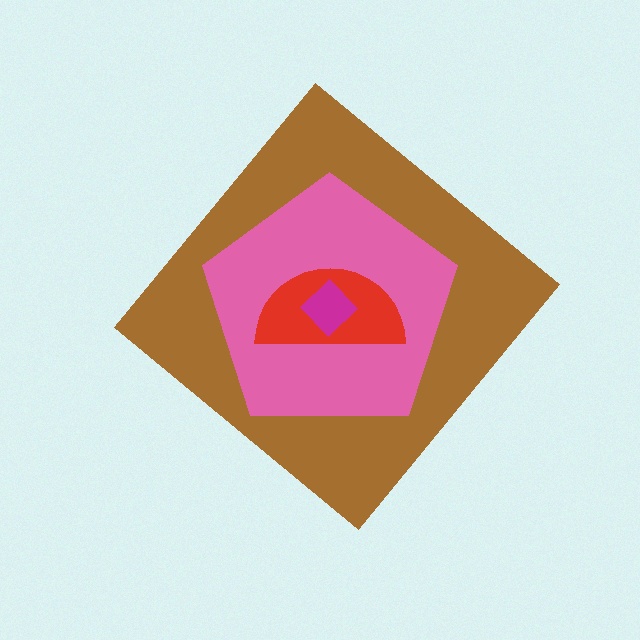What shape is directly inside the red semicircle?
The magenta diamond.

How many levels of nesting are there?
4.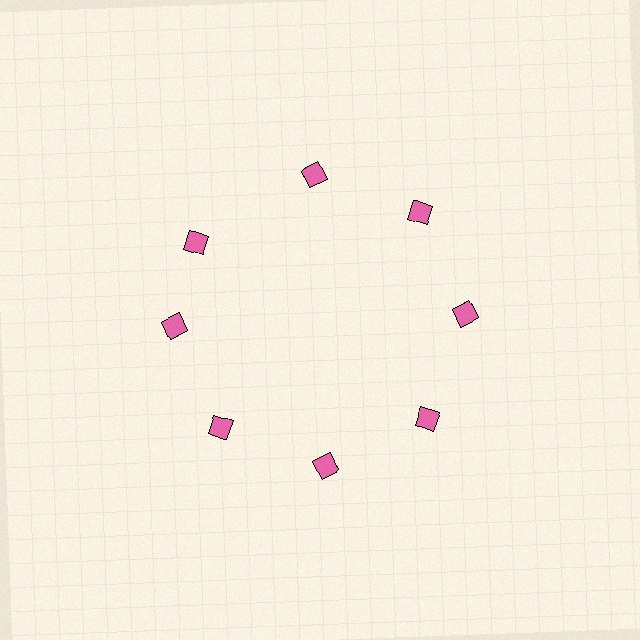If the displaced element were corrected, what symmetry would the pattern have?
It would have 8-fold rotational symmetry — the pattern would map onto itself every 45 degrees.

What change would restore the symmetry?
The symmetry would be restored by rotating it back into even spacing with its neighbors so that all 8 diamonds sit at equal angles and equal distance from the center.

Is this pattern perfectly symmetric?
No. The 8 pink diamonds are arranged in a ring, but one element near the 10 o'clock position is rotated out of alignment along the ring, breaking the 8-fold rotational symmetry.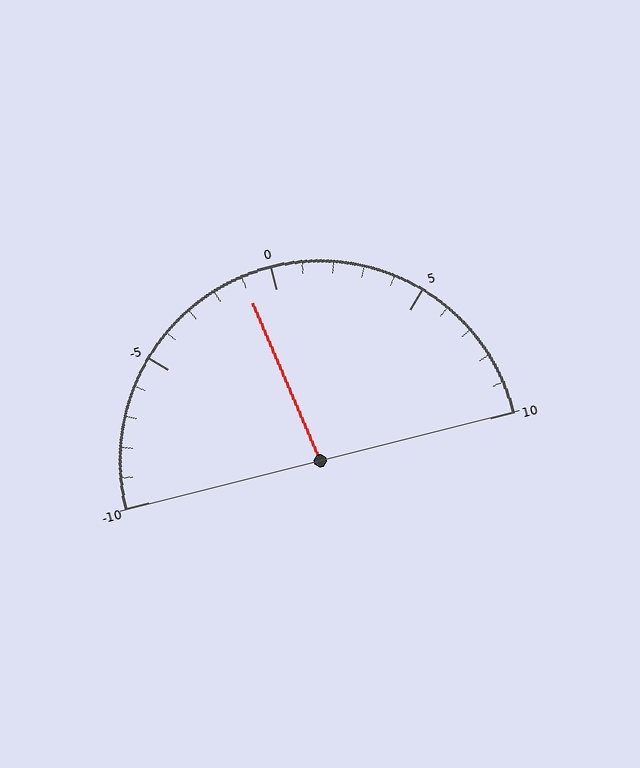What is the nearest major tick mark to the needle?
The nearest major tick mark is 0.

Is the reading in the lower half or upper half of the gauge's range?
The reading is in the lower half of the range (-10 to 10).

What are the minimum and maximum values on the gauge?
The gauge ranges from -10 to 10.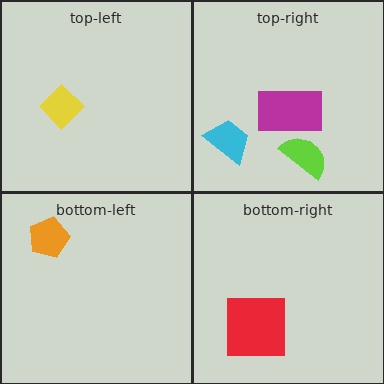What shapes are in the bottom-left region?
The orange pentagon.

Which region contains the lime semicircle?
The top-right region.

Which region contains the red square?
The bottom-right region.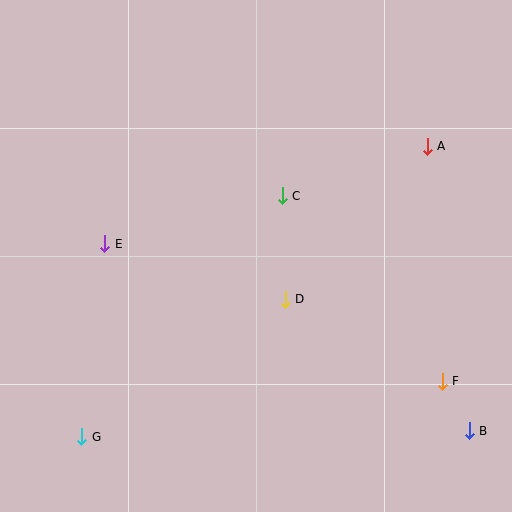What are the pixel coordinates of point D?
Point D is at (285, 299).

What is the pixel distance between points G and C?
The distance between G and C is 313 pixels.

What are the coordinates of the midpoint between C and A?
The midpoint between C and A is at (355, 171).